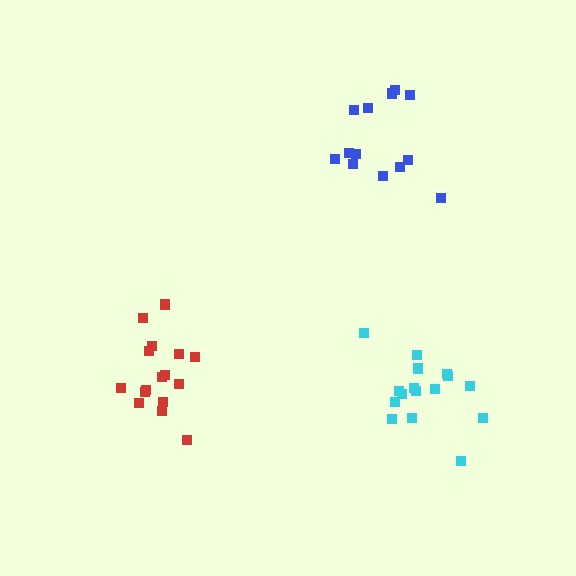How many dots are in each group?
Group 1: 13 dots, Group 2: 16 dots, Group 3: 16 dots (45 total).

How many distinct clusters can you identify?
There are 3 distinct clusters.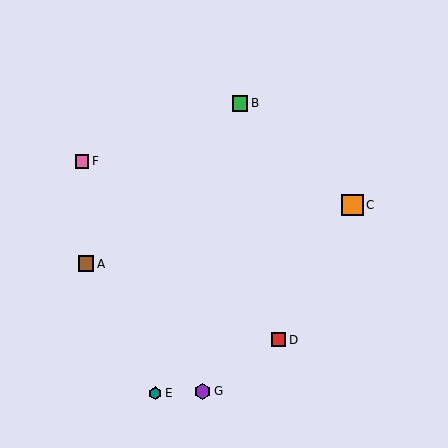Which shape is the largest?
The orange square (labeled C) is the largest.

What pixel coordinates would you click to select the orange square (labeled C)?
Click at (352, 205) to select the orange square C.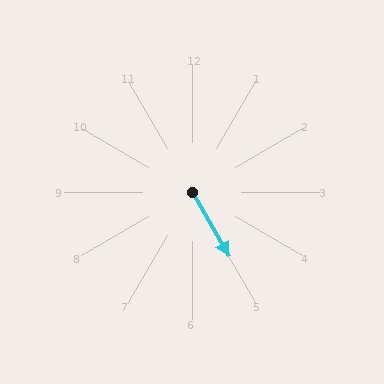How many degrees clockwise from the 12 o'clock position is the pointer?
Approximately 150 degrees.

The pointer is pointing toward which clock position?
Roughly 5 o'clock.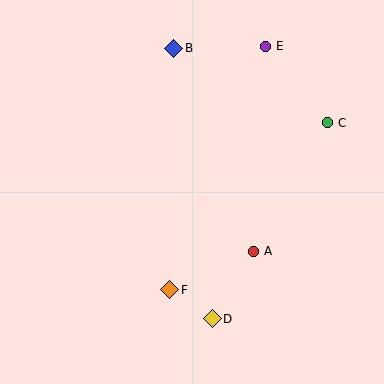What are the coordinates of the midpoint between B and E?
The midpoint between B and E is at (220, 47).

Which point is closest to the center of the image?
Point A at (253, 251) is closest to the center.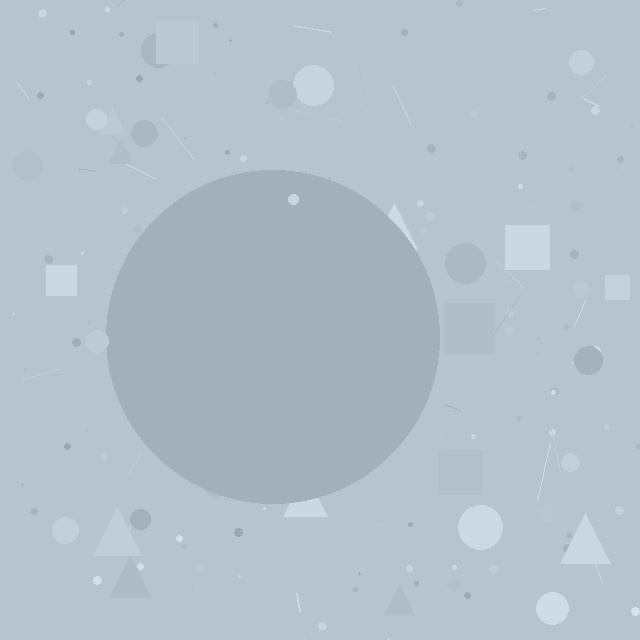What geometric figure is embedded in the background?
A circle is embedded in the background.